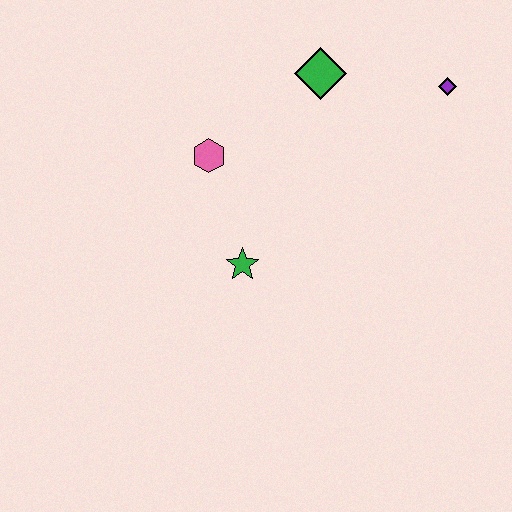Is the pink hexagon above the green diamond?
No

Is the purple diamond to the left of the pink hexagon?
No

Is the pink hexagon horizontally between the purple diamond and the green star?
No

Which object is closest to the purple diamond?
The green diamond is closest to the purple diamond.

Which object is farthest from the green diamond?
The green star is farthest from the green diamond.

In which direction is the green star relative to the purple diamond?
The green star is to the left of the purple diamond.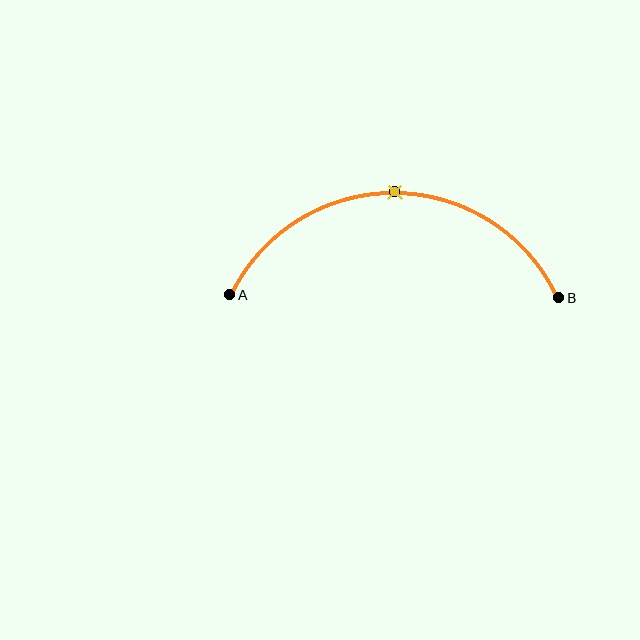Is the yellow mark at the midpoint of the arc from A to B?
Yes. The yellow mark lies on the arc at equal arc-length from both A and B — it is the arc midpoint.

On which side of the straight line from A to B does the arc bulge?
The arc bulges above the straight line connecting A and B.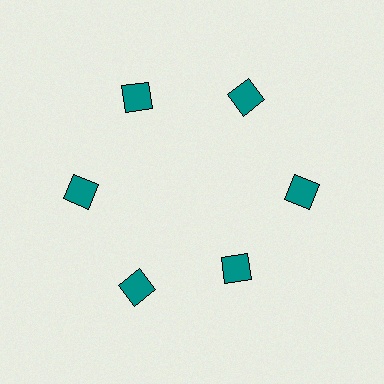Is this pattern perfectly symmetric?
No. The 6 teal squares are arranged in a ring, but one element near the 5 o'clock position is pulled inward toward the center, breaking the 6-fold rotational symmetry.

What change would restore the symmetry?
The symmetry would be restored by moving it outward, back onto the ring so that all 6 squares sit at equal angles and equal distance from the center.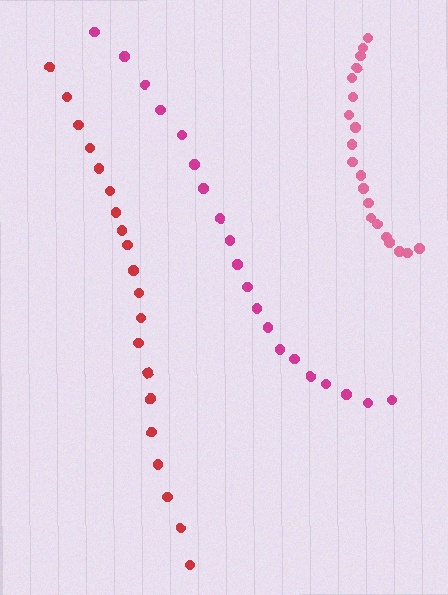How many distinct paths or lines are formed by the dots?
There are 3 distinct paths.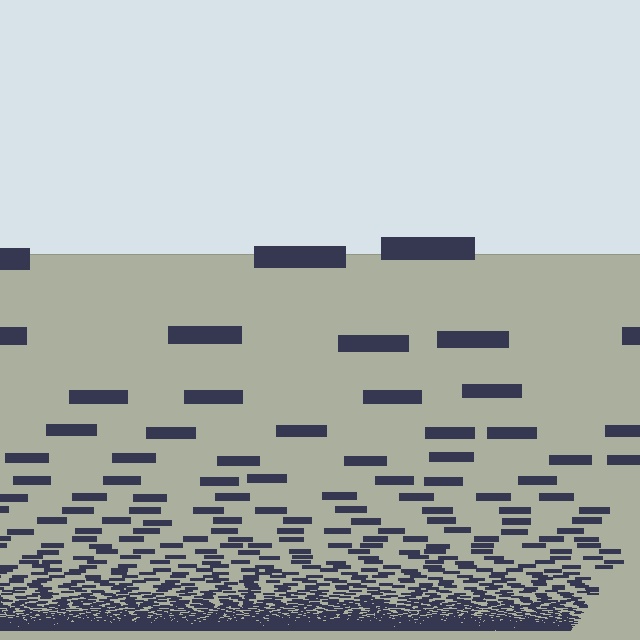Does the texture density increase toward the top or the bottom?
Density increases toward the bottom.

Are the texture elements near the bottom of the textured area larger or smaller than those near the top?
Smaller. The gradient is inverted — elements near the bottom are smaller and denser.